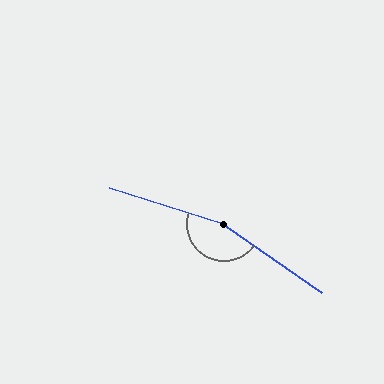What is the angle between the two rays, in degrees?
Approximately 162 degrees.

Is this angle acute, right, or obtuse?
It is obtuse.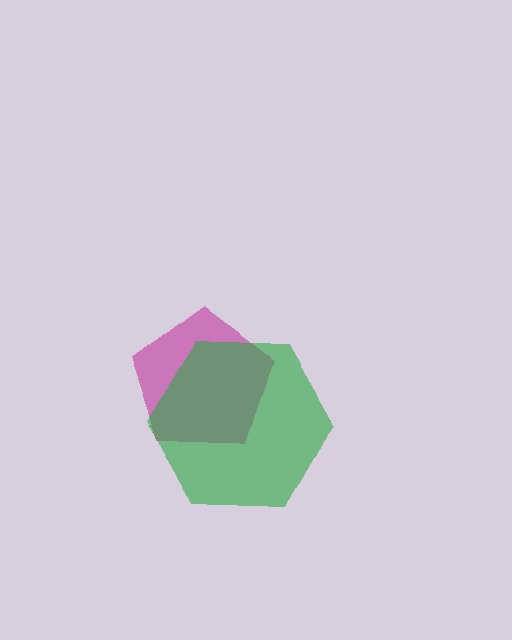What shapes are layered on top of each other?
The layered shapes are: a magenta pentagon, a green hexagon.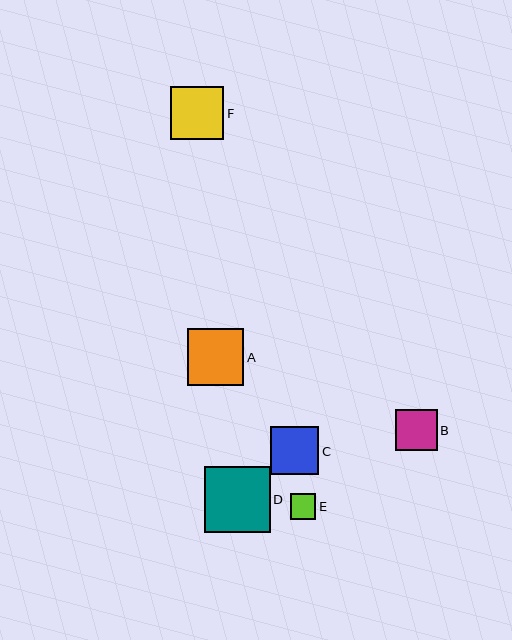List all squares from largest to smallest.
From largest to smallest: D, A, F, C, B, E.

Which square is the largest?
Square D is the largest with a size of approximately 65 pixels.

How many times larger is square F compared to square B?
Square F is approximately 1.3 times the size of square B.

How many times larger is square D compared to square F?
Square D is approximately 1.2 times the size of square F.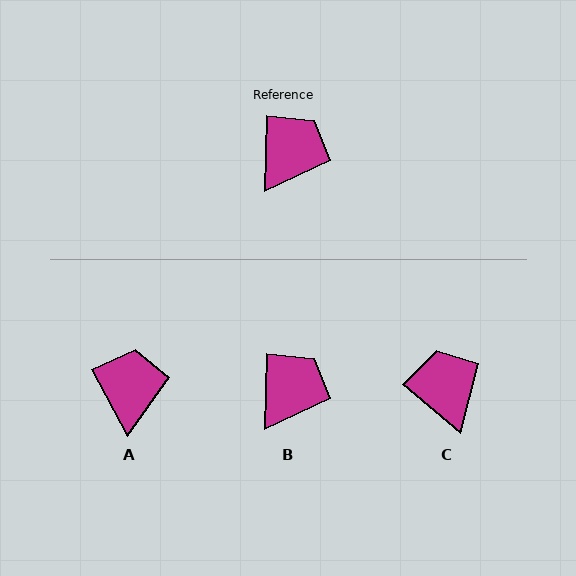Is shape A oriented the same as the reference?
No, it is off by about 30 degrees.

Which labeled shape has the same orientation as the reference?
B.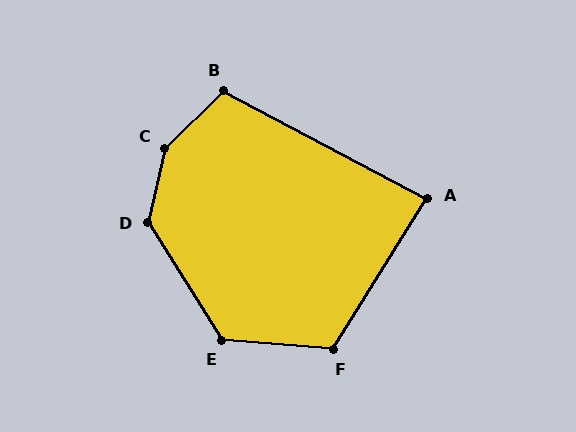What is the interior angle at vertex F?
Approximately 117 degrees (obtuse).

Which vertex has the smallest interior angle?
A, at approximately 86 degrees.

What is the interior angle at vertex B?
Approximately 108 degrees (obtuse).